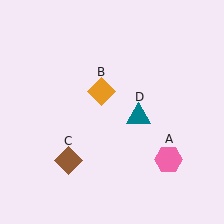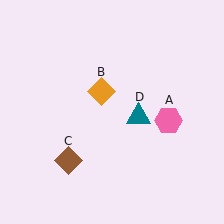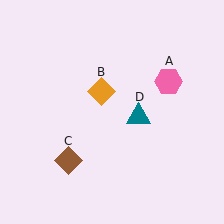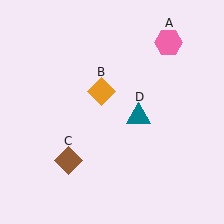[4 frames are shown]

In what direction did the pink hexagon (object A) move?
The pink hexagon (object A) moved up.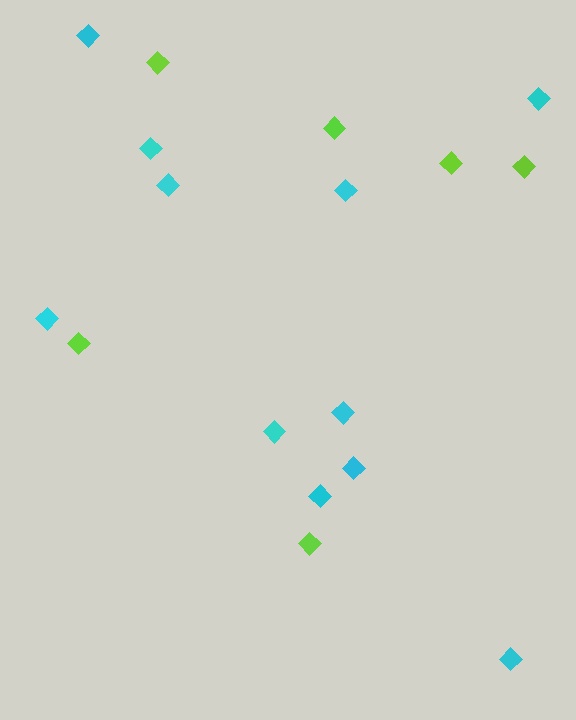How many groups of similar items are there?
There are 2 groups: one group of lime diamonds (6) and one group of cyan diamonds (11).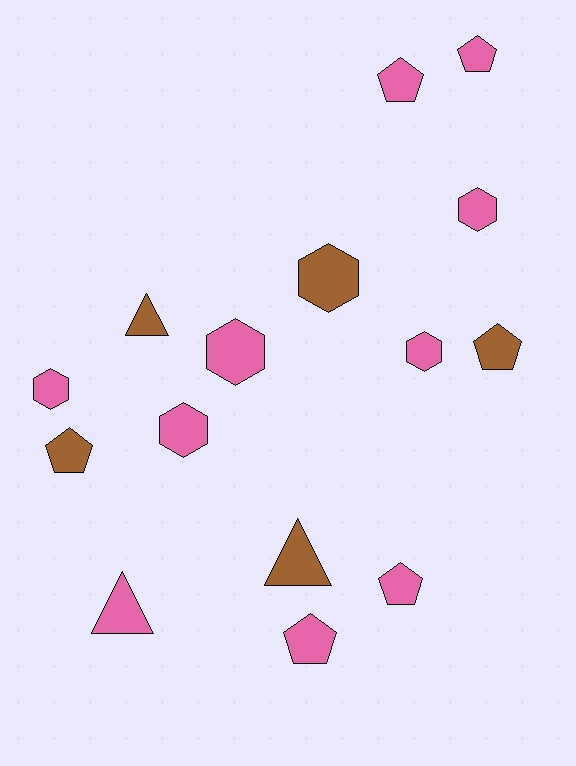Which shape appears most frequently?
Pentagon, with 6 objects.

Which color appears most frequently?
Pink, with 10 objects.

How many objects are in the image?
There are 15 objects.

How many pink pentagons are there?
There are 4 pink pentagons.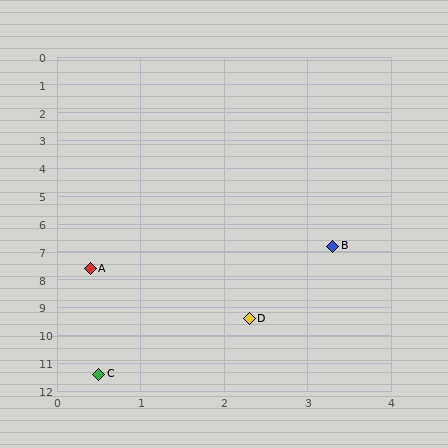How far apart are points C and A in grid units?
Points C and A are about 3.8 grid units apart.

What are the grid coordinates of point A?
Point A is at approximately (0.4, 7.6).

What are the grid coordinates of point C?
Point C is at approximately (0.5, 11.4).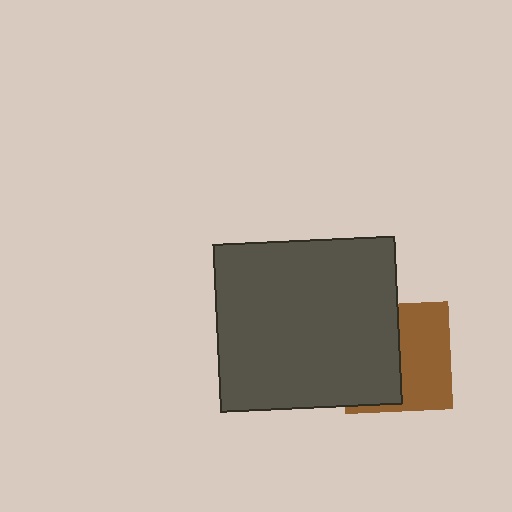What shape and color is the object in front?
The object in front is a dark gray rectangle.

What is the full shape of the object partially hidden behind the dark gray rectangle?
The partially hidden object is a brown square.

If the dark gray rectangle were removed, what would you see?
You would see the complete brown square.